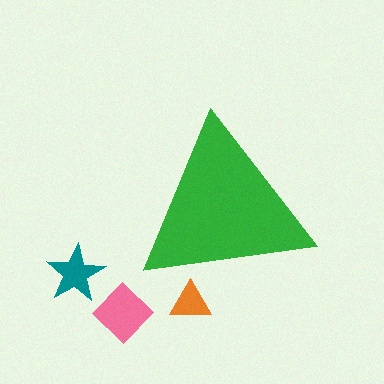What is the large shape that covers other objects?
A green triangle.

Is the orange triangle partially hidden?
Yes, the orange triangle is partially hidden behind the green triangle.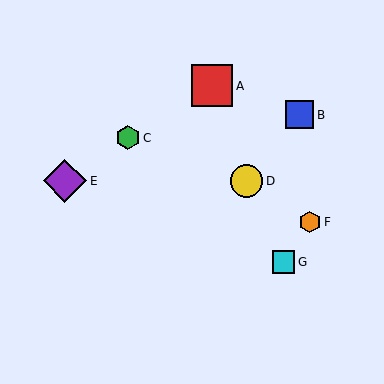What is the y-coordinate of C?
Object C is at y≈138.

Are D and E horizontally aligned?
Yes, both are at y≈181.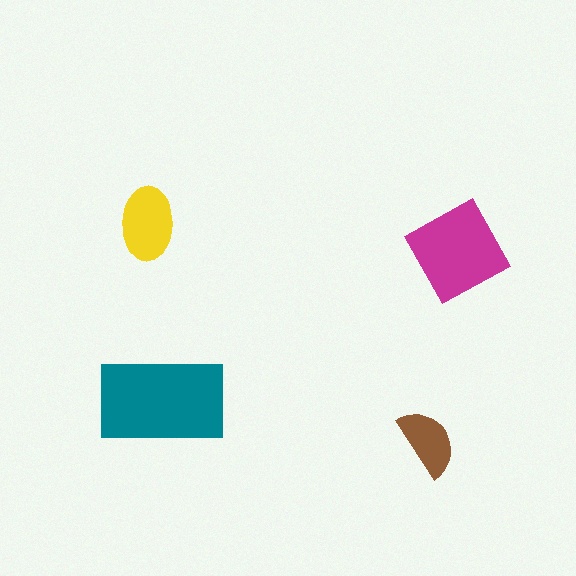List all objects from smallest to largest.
The brown semicircle, the yellow ellipse, the magenta diamond, the teal rectangle.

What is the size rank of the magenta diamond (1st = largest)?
2nd.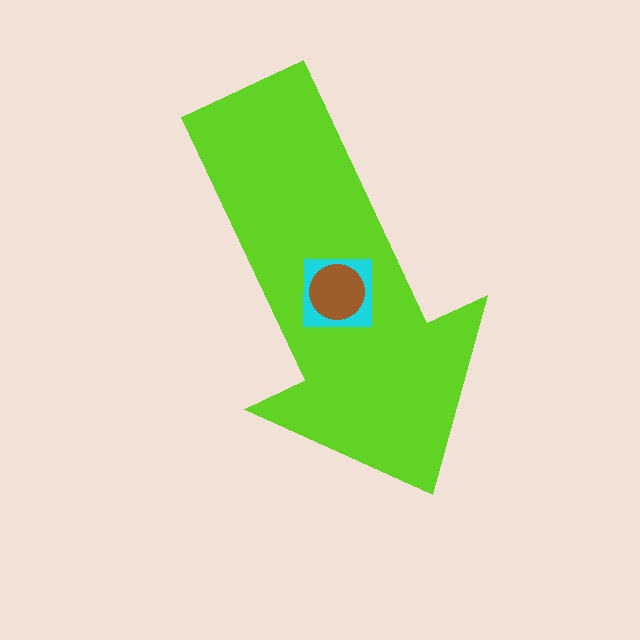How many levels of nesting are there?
3.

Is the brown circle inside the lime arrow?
Yes.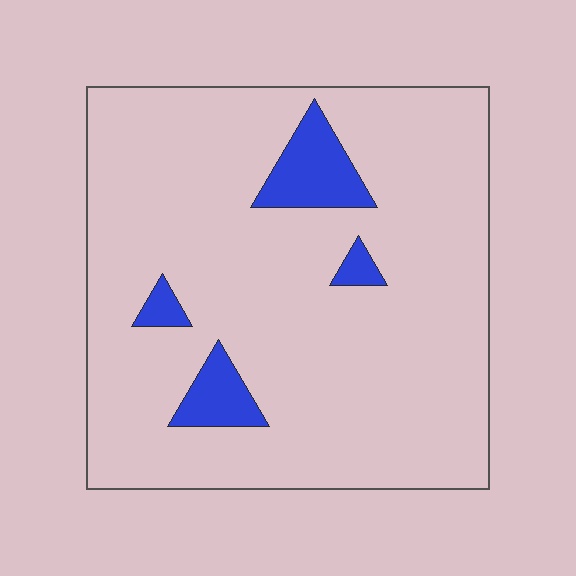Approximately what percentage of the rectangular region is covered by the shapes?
Approximately 10%.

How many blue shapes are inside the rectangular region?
4.